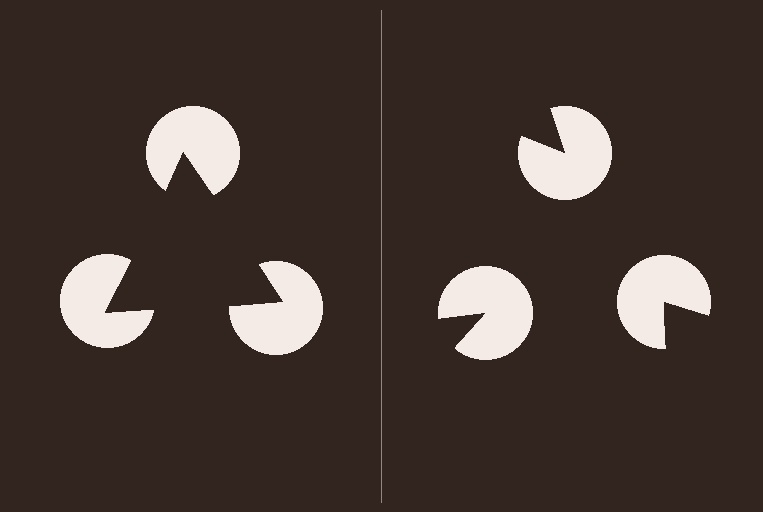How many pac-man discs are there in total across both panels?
6 — 3 on each side.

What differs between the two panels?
The pac-man discs are positioned identically on both sides; only the wedge orientations differ. On the left they align to a triangle; on the right they are misaligned.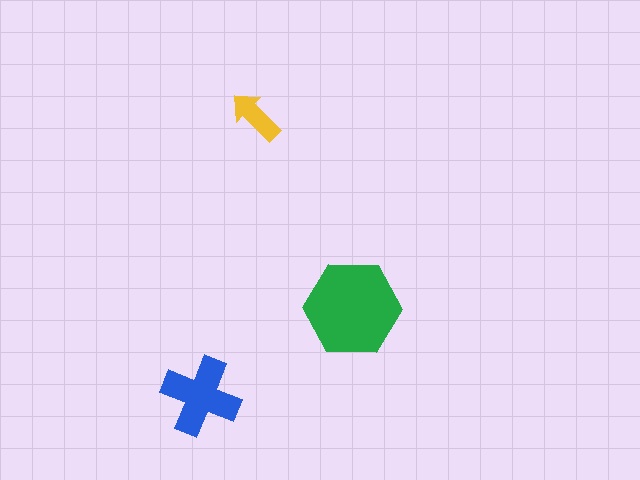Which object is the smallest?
The yellow arrow.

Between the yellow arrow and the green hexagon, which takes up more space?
The green hexagon.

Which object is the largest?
The green hexagon.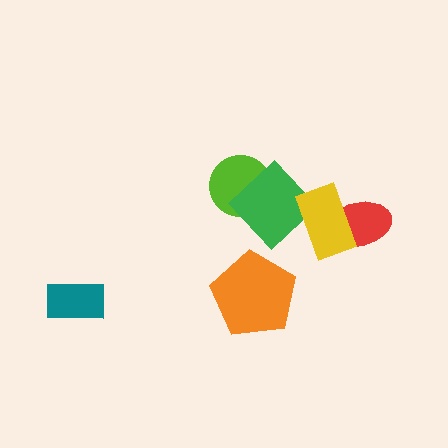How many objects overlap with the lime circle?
1 object overlaps with the lime circle.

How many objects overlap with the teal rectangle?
0 objects overlap with the teal rectangle.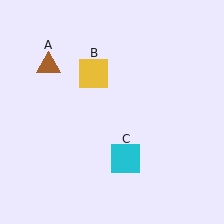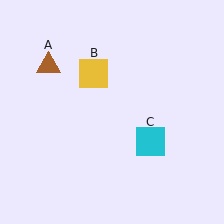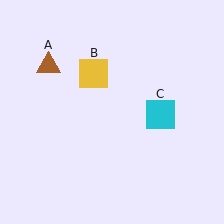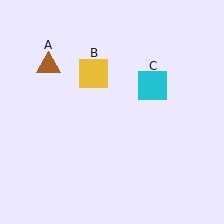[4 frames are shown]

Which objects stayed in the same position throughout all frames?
Brown triangle (object A) and yellow square (object B) remained stationary.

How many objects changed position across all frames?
1 object changed position: cyan square (object C).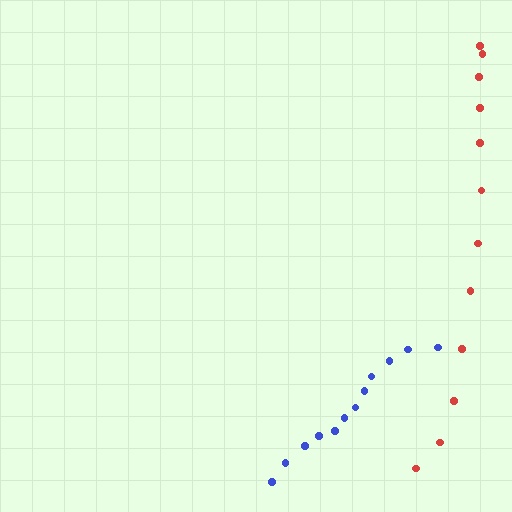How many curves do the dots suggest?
There are 2 distinct paths.